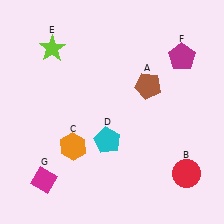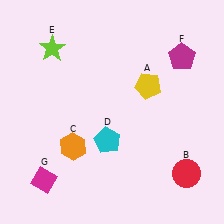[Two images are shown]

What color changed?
The pentagon (A) changed from brown in Image 1 to yellow in Image 2.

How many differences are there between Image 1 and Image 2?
There is 1 difference between the two images.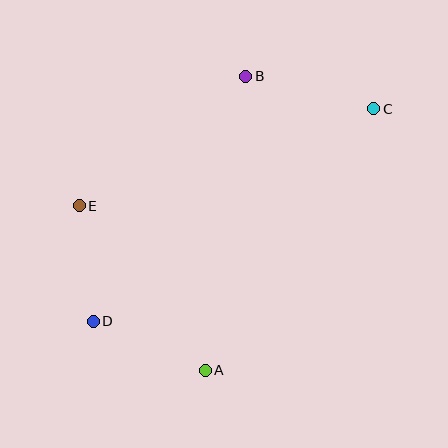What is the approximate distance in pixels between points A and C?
The distance between A and C is approximately 311 pixels.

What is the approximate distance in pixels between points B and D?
The distance between B and D is approximately 288 pixels.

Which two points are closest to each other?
Points D and E are closest to each other.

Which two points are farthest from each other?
Points C and D are farthest from each other.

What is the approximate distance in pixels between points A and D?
The distance between A and D is approximately 122 pixels.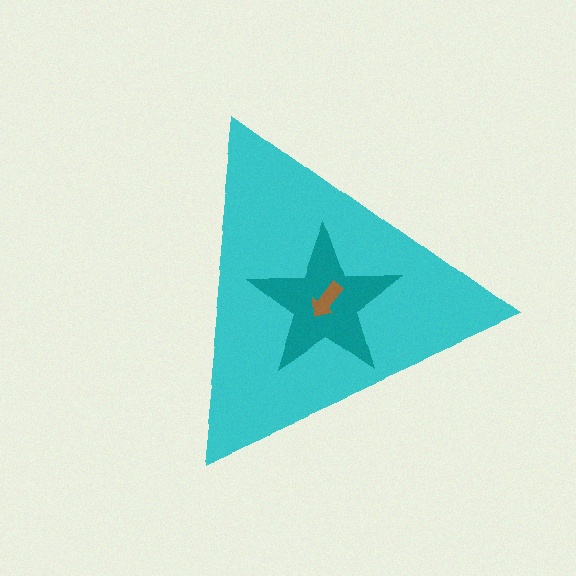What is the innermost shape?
The brown arrow.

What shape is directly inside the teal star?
The brown arrow.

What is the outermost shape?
The cyan triangle.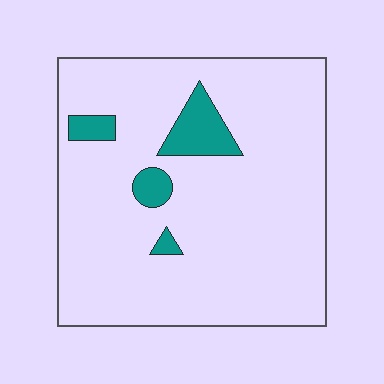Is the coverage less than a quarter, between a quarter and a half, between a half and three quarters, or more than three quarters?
Less than a quarter.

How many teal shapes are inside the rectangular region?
4.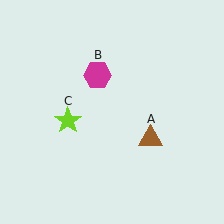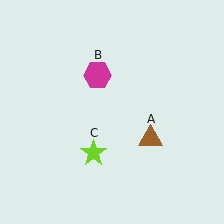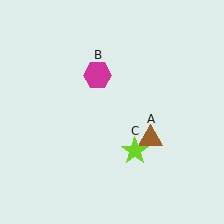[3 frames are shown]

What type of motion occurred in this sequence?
The lime star (object C) rotated counterclockwise around the center of the scene.